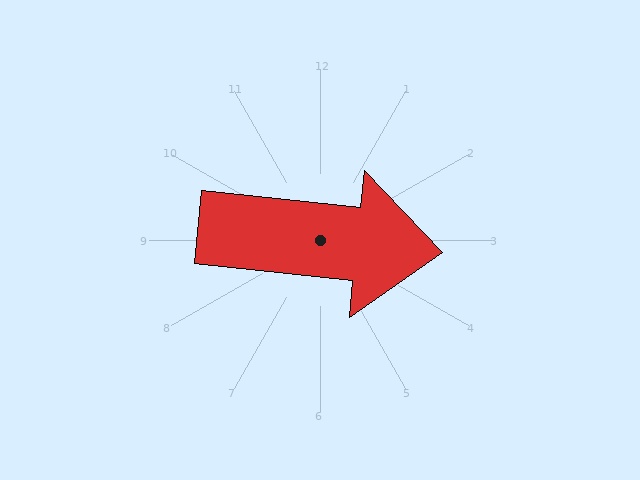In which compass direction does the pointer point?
East.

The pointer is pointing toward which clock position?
Roughly 3 o'clock.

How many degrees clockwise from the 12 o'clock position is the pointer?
Approximately 96 degrees.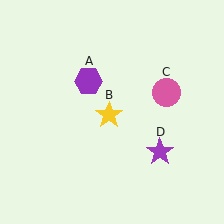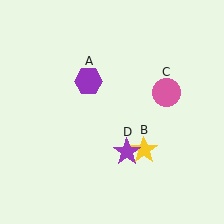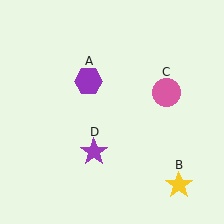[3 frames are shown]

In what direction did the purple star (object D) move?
The purple star (object D) moved left.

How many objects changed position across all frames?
2 objects changed position: yellow star (object B), purple star (object D).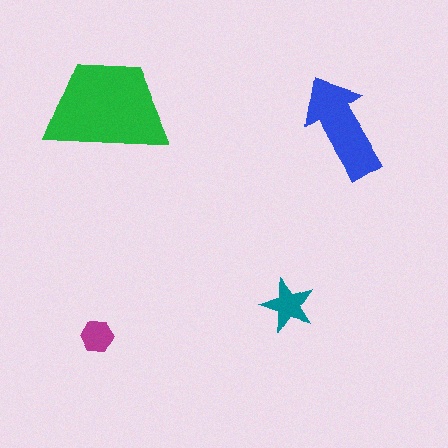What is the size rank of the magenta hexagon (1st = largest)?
4th.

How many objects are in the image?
There are 4 objects in the image.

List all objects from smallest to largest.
The magenta hexagon, the teal star, the blue arrow, the green trapezoid.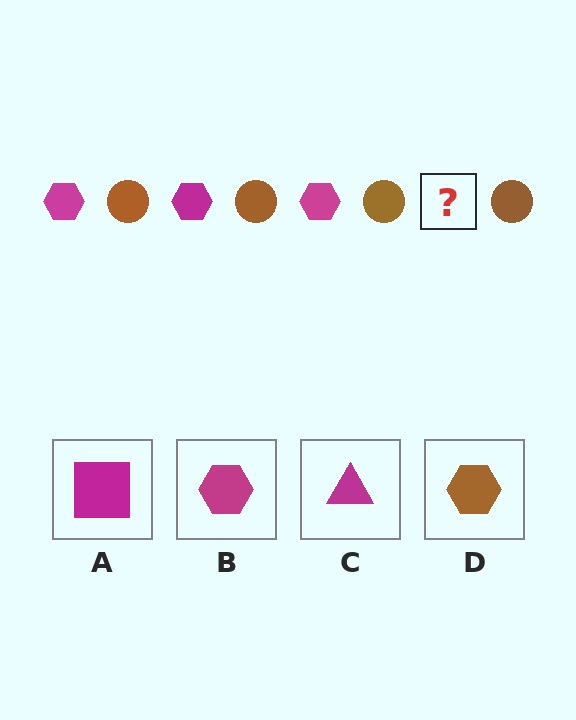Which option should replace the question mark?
Option B.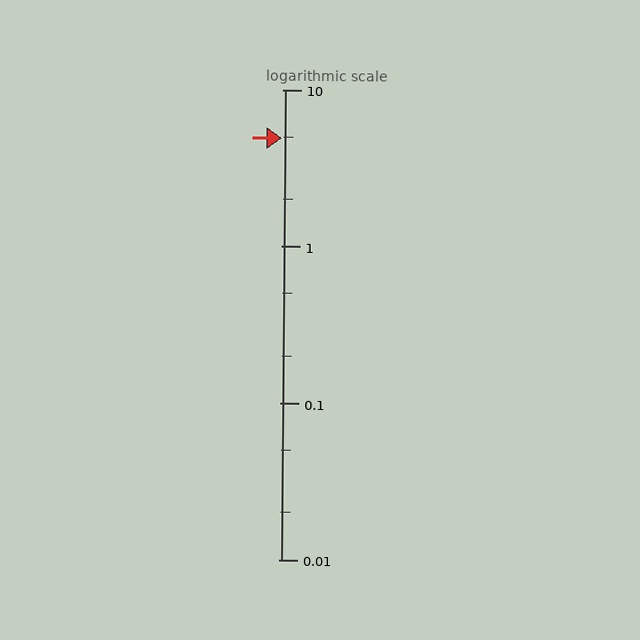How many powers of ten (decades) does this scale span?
The scale spans 3 decades, from 0.01 to 10.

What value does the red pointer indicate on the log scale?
The pointer indicates approximately 4.9.